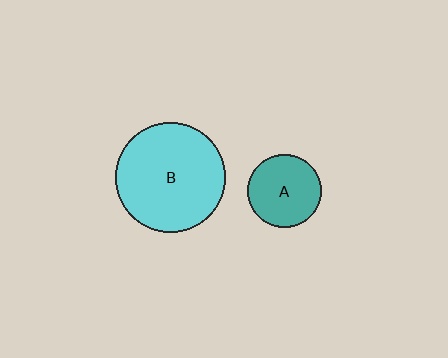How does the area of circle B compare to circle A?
Approximately 2.2 times.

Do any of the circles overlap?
No, none of the circles overlap.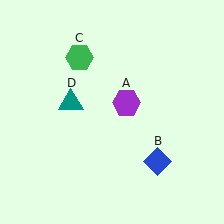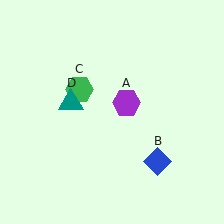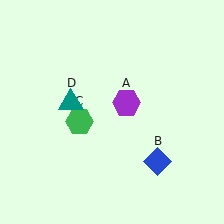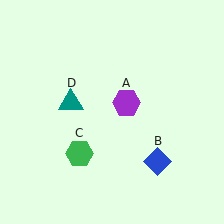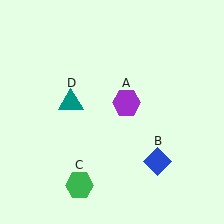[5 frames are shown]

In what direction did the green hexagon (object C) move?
The green hexagon (object C) moved down.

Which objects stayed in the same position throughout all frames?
Purple hexagon (object A) and blue diamond (object B) and teal triangle (object D) remained stationary.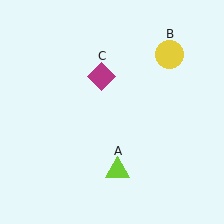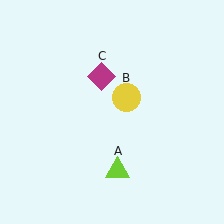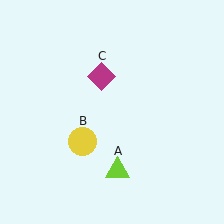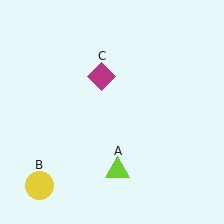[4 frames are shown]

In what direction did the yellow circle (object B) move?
The yellow circle (object B) moved down and to the left.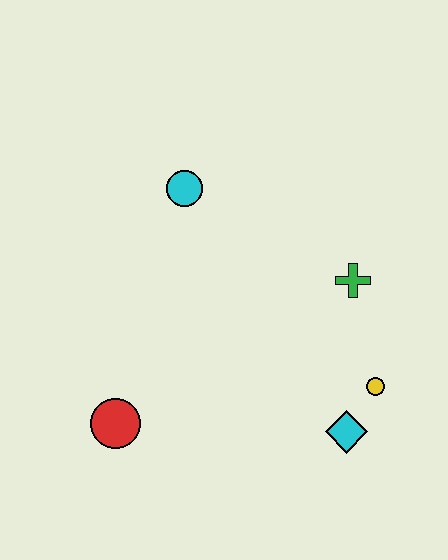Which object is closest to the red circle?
The cyan diamond is closest to the red circle.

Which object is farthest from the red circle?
The green cross is farthest from the red circle.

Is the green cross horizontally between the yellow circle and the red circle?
Yes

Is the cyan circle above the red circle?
Yes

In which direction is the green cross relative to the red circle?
The green cross is to the right of the red circle.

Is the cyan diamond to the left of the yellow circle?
Yes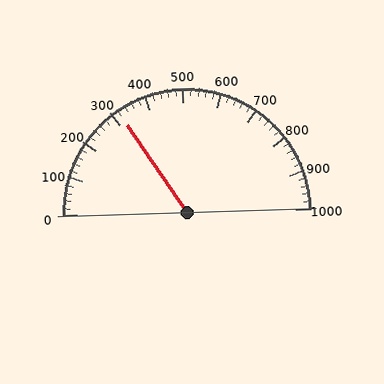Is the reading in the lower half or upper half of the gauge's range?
The reading is in the lower half of the range (0 to 1000).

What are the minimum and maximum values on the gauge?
The gauge ranges from 0 to 1000.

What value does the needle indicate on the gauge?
The needle indicates approximately 320.